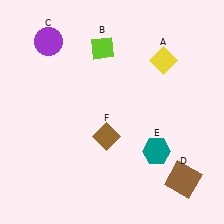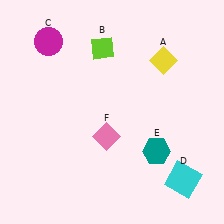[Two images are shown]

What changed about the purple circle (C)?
In Image 1, C is purple. In Image 2, it changed to magenta.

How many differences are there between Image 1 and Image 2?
There are 3 differences between the two images.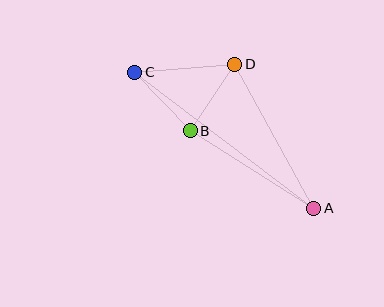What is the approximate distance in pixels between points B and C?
The distance between B and C is approximately 81 pixels.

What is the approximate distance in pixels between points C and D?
The distance between C and D is approximately 100 pixels.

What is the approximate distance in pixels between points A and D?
The distance between A and D is approximately 164 pixels.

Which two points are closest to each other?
Points B and D are closest to each other.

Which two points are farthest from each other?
Points A and C are farthest from each other.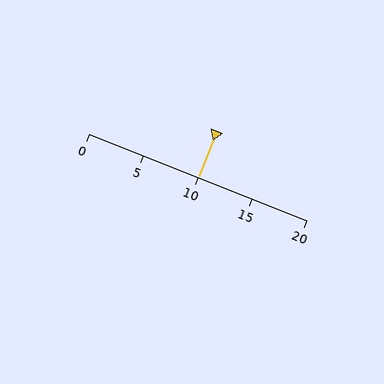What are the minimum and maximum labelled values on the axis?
The axis runs from 0 to 20.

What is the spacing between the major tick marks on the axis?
The major ticks are spaced 5 apart.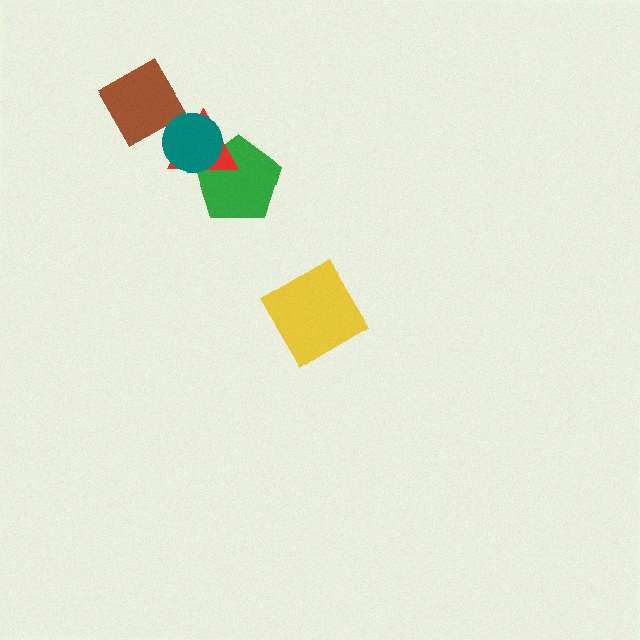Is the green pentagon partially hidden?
Yes, it is partially covered by another shape.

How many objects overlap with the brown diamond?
2 objects overlap with the brown diamond.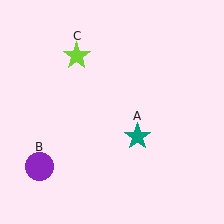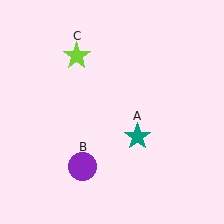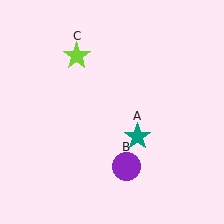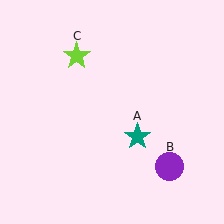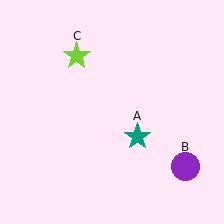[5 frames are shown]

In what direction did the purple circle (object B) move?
The purple circle (object B) moved right.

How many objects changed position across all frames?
1 object changed position: purple circle (object B).